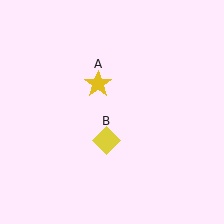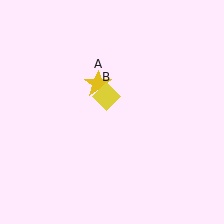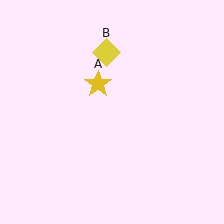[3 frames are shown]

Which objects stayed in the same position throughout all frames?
Yellow star (object A) remained stationary.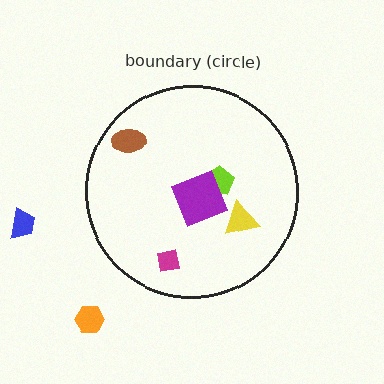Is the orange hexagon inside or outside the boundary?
Outside.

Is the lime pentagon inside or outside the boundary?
Inside.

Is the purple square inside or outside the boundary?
Inside.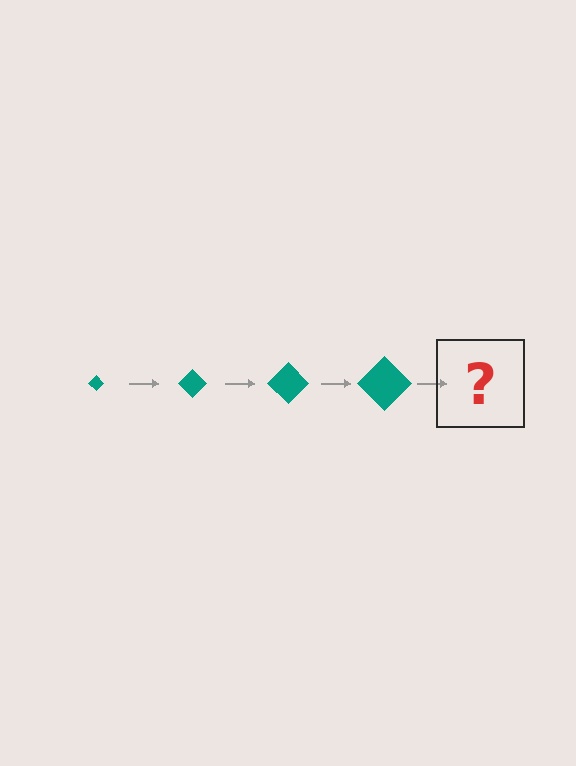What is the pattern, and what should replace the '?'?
The pattern is that the diamond gets progressively larger each step. The '?' should be a teal diamond, larger than the previous one.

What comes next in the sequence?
The next element should be a teal diamond, larger than the previous one.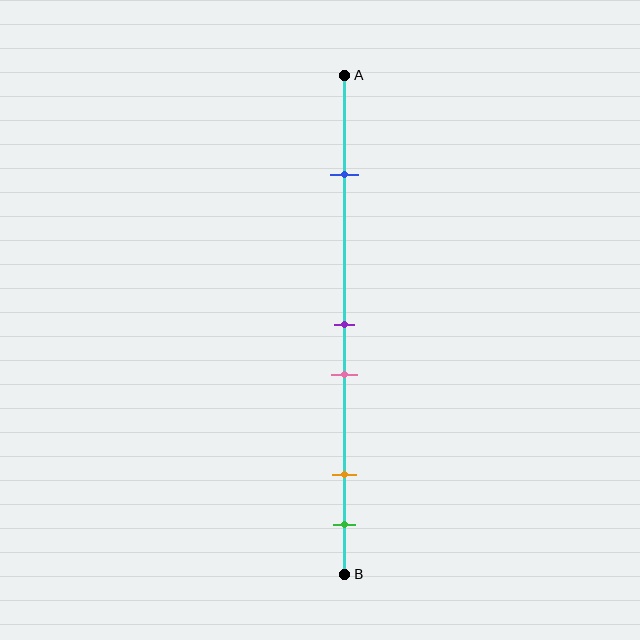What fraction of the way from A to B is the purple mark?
The purple mark is approximately 50% (0.5) of the way from A to B.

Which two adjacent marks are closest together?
The purple and pink marks are the closest adjacent pair.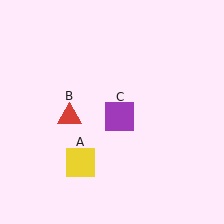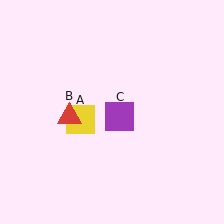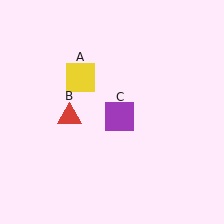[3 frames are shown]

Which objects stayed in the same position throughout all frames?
Red triangle (object B) and purple square (object C) remained stationary.